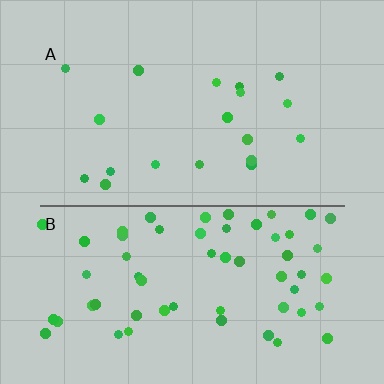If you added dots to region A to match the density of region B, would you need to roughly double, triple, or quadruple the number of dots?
Approximately triple.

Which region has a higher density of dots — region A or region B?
B (the bottom).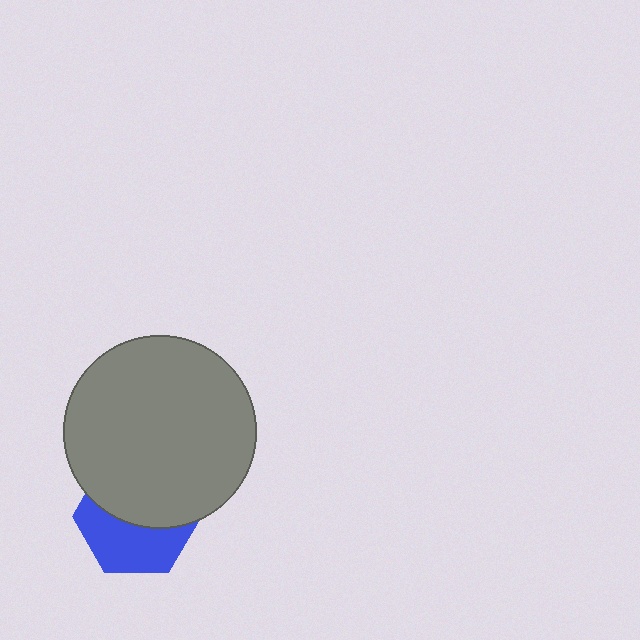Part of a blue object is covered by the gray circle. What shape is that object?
It is a hexagon.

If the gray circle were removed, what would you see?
You would see the complete blue hexagon.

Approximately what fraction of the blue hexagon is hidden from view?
Roughly 53% of the blue hexagon is hidden behind the gray circle.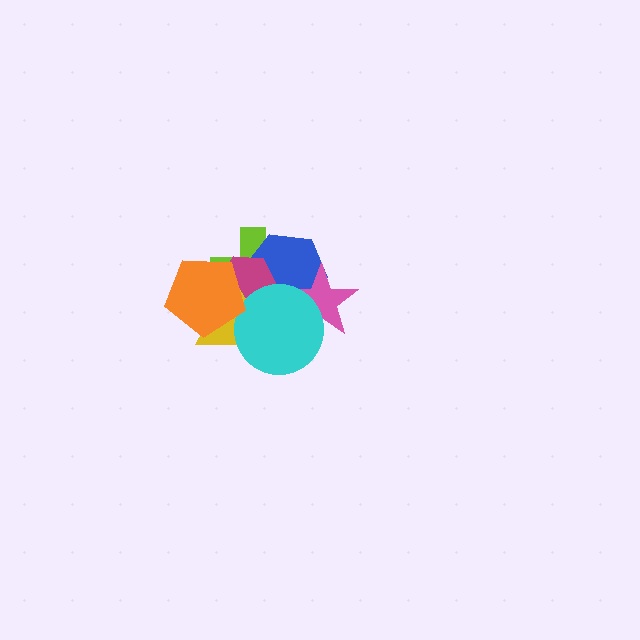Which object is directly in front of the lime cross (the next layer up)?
The blue hexagon is directly in front of the lime cross.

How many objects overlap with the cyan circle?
5 objects overlap with the cyan circle.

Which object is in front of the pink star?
The cyan circle is in front of the pink star.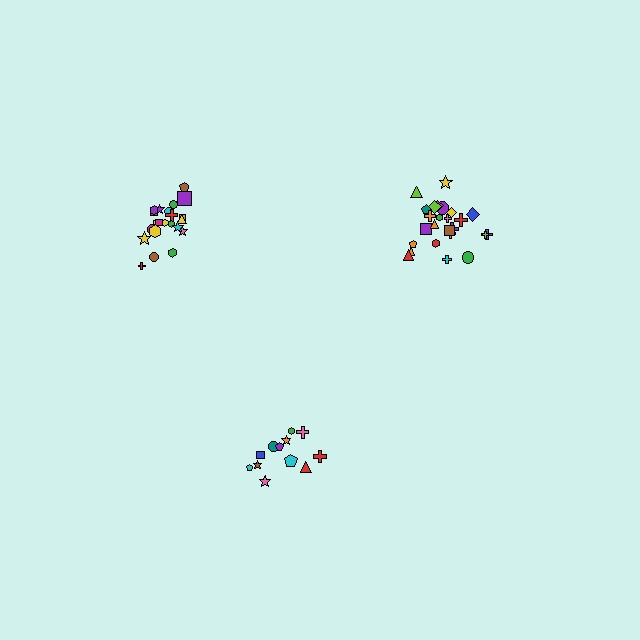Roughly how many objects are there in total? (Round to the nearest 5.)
Roughly 60 objects in total.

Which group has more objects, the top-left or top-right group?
The top-right group.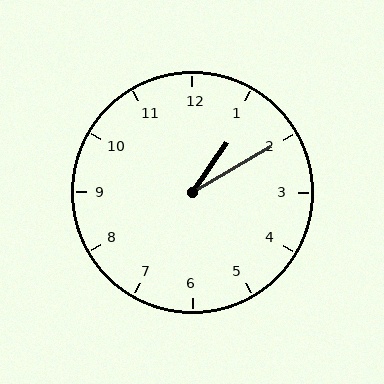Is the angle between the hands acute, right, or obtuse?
It is acute.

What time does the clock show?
1:10.